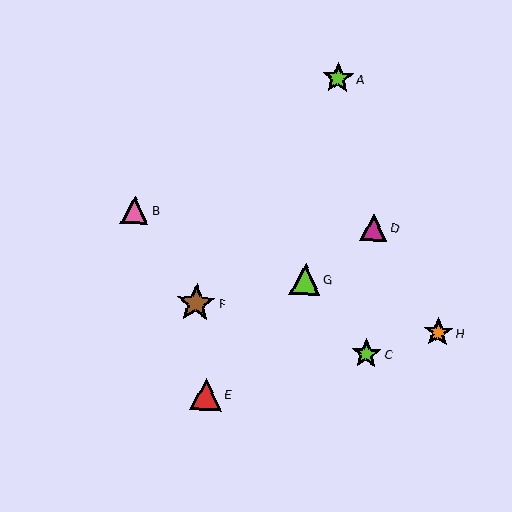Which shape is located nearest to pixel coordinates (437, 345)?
The orange star (labeled H) at (438, 332) is nearest to that location.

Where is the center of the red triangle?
The center of the red triangle is at (206, 394).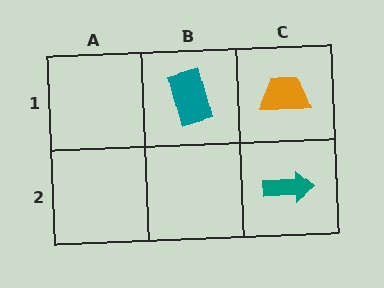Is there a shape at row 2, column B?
No, that cell is empty.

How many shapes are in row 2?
1 shape.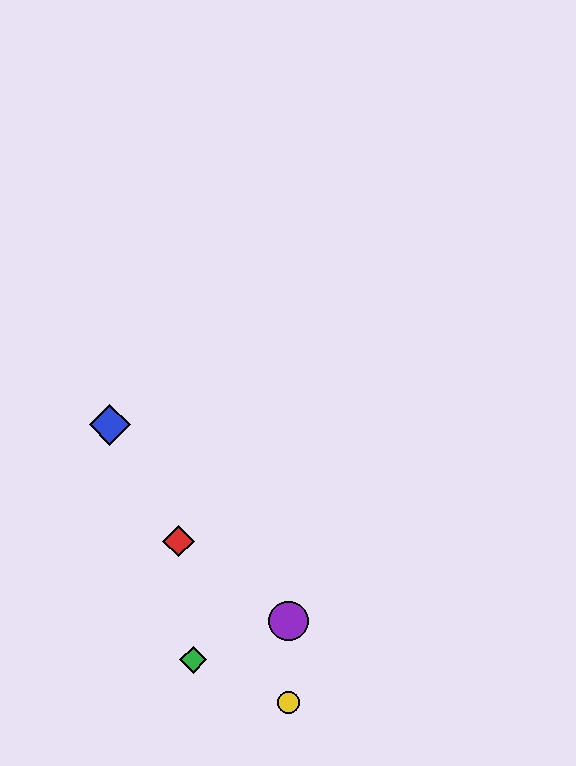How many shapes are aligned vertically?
2 shapes (the yellow circle, the purple circle) are aligned vertically.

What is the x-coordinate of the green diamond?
The green diamond is at x≈193.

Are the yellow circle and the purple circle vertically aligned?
Yes, both are at x≈289.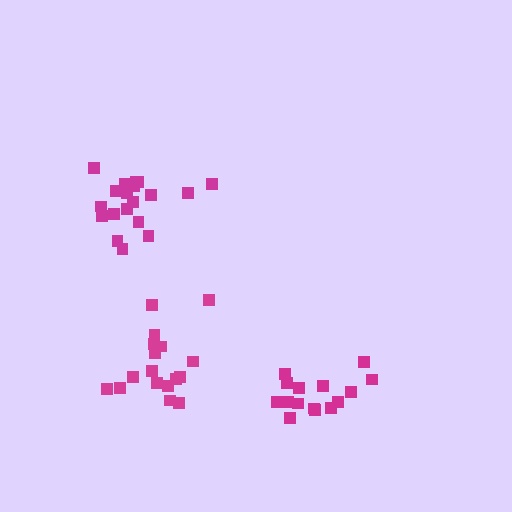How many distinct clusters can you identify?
There are 3 distinct clusters.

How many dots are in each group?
Group 1: 19 dots, Group 2: 17 dots, Group 3: 15 dots (51 total).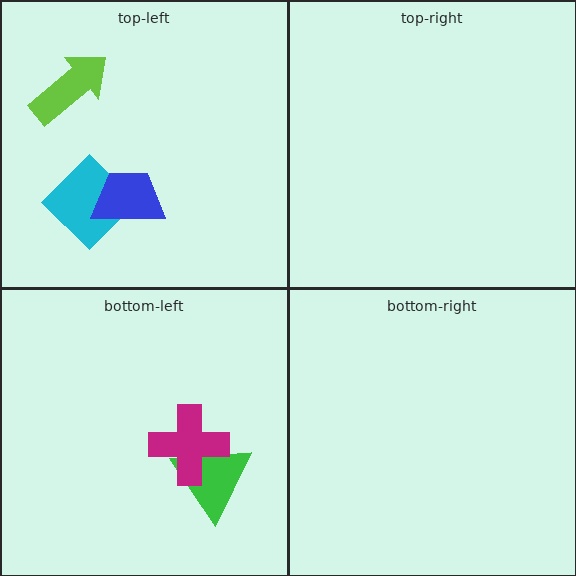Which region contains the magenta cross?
The bottom-left region.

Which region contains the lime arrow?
The top-left region.